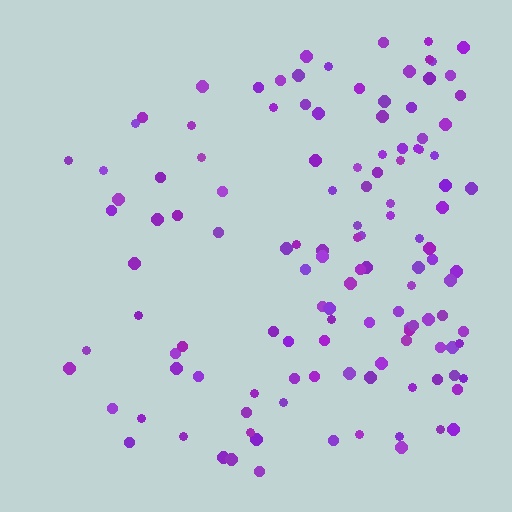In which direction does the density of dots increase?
From left to right, with the right side densest.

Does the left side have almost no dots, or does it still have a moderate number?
Still a moderate number, just noticeably fewer than the right.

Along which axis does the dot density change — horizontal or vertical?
Horizontal.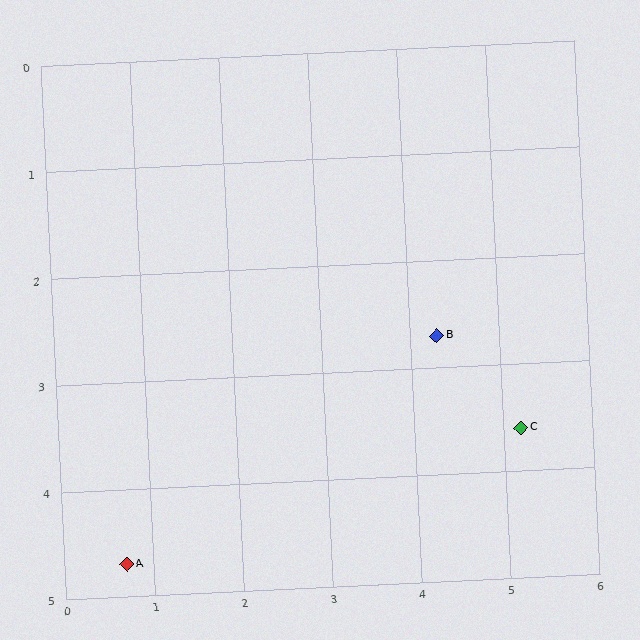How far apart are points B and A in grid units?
Points B and A are about 4.1 grid units apart.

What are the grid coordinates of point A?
Point A is at approximately (0.7, 4.7).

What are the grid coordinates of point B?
Point B is at approximately (4.3, 2.7).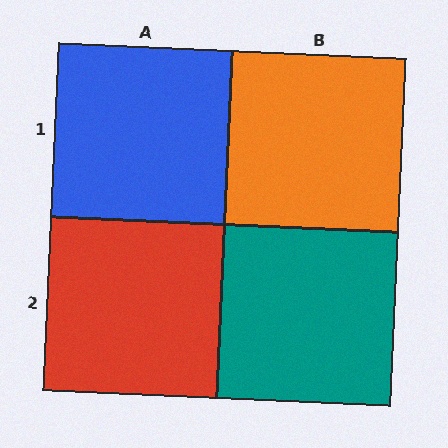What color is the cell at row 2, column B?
Teal.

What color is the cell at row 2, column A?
Red.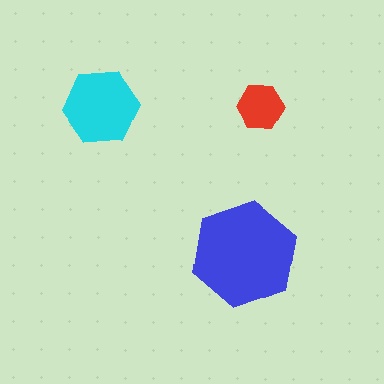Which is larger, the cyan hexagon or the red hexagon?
The cyan one.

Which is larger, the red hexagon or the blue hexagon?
The blue one.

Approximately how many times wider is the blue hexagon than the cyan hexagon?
About 1.5 times wider.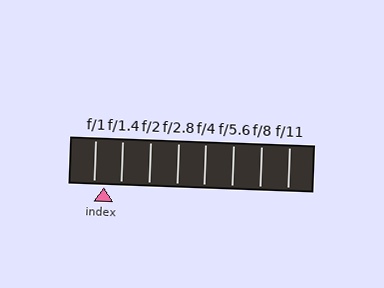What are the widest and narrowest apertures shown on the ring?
The widest aperture shown is f/1 and the narrowest is f/11.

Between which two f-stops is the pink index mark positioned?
The index mark is between f/1 and f/1.4.